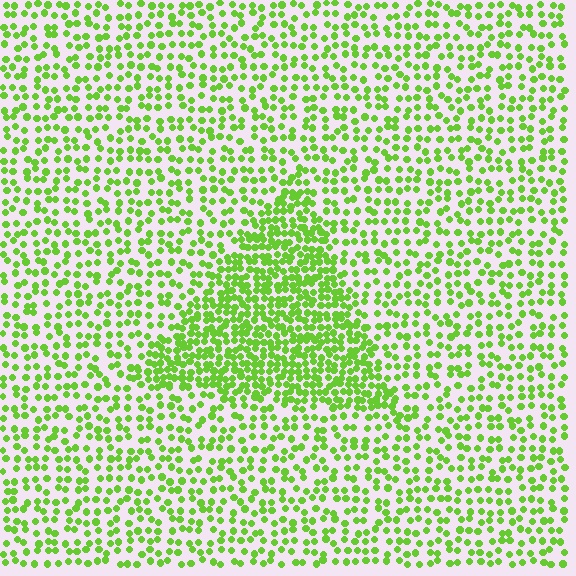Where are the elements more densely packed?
The elements are more densely packed inside the triangle boundary.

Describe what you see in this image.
The image contains small lime elements arranged at two different densities. A triangle-shaped region is visible where the elements are more densely packed than the surrounding area.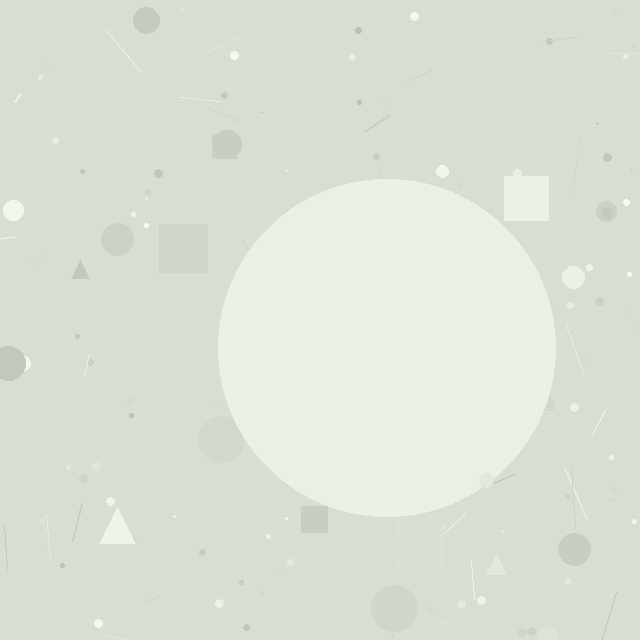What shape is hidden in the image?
A circle is hidden in the image.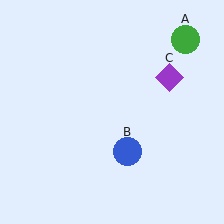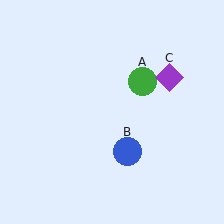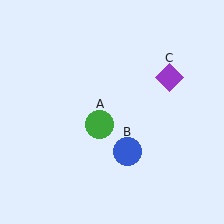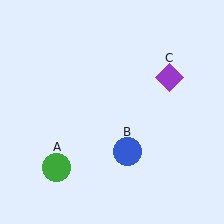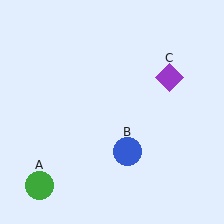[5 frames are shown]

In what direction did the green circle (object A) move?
The green circle (object A) moved down and to the left.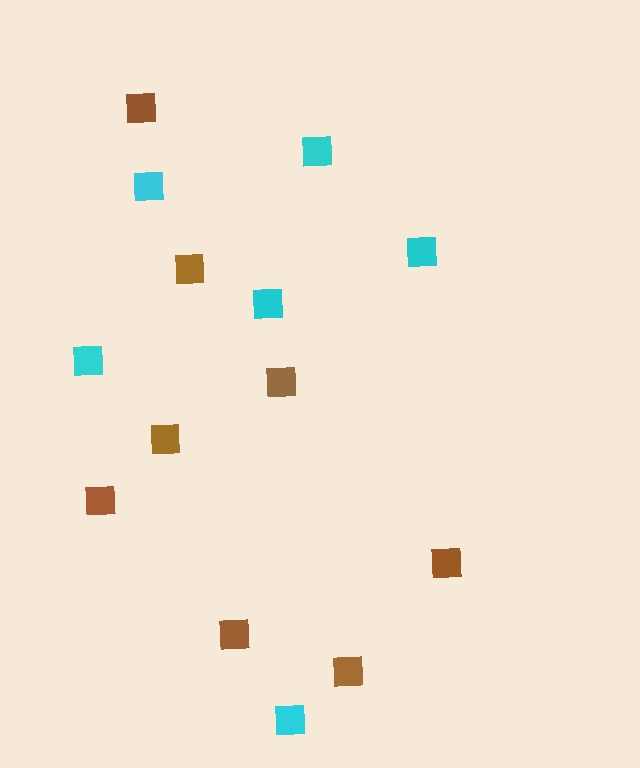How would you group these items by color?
There are 2 groups: one group of cyan squares (6) and one group of brown squares (8).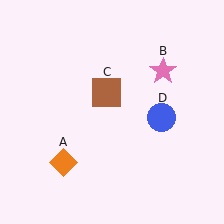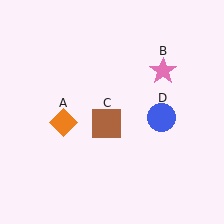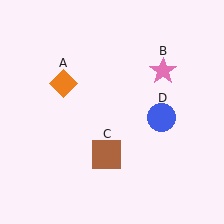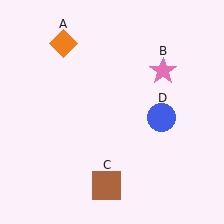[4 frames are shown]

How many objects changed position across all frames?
2 objects changed position: orange diamond (object A), brown square (object C).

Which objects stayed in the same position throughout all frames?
Pink star (object B) and blue circle (object D) remained stationary.